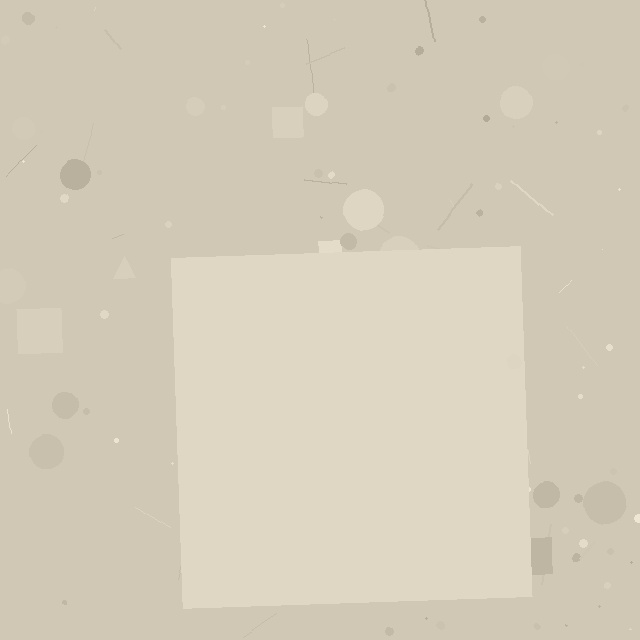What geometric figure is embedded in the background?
A square is embedded in the background.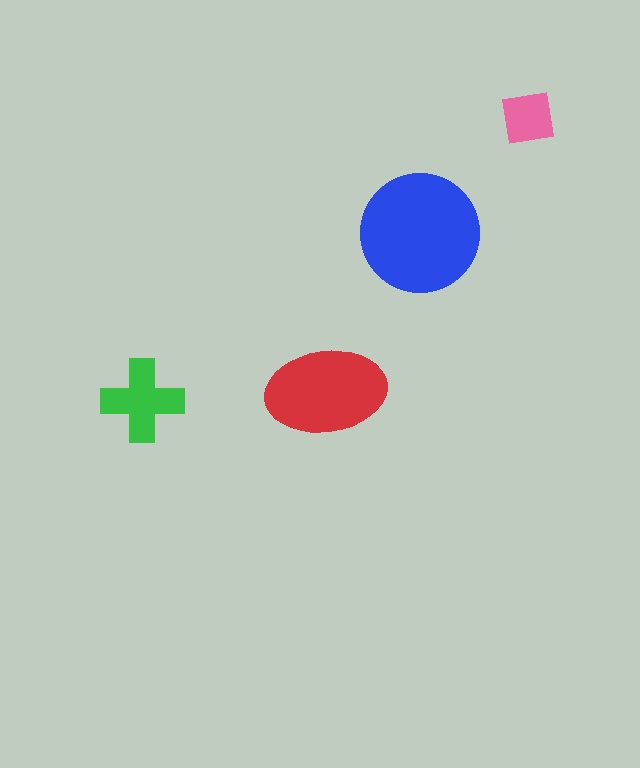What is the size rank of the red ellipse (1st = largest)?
2nd.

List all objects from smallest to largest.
The pink square, the green cross, the red ellipse, the blue circle.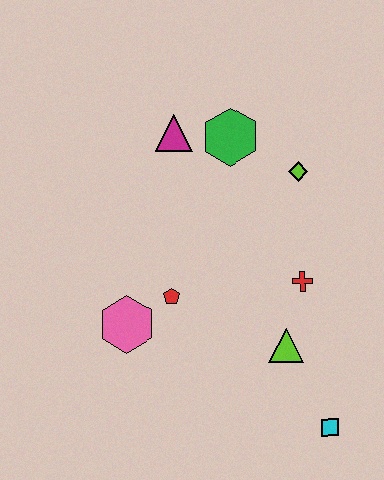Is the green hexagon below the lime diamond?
No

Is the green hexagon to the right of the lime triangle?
No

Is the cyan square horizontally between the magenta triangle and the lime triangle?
No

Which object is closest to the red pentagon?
The pink hexagon is closest to the red pentagon.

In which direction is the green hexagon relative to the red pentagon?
The green hexagon is above the red pentagon.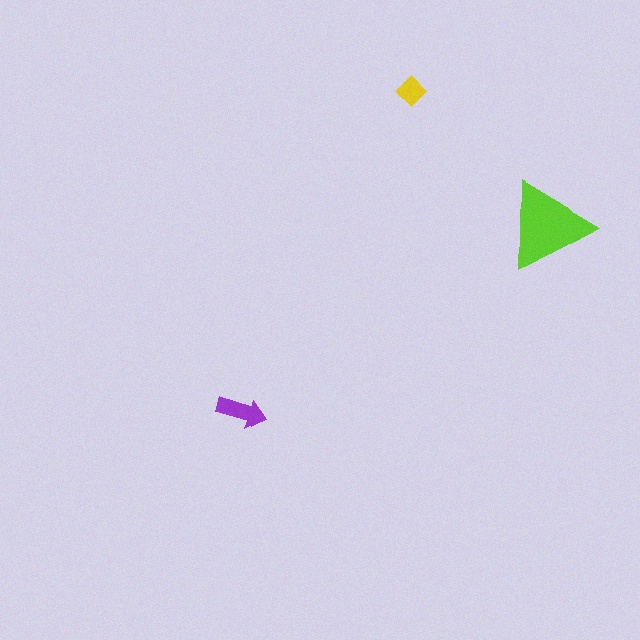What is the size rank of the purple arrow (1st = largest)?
2nd.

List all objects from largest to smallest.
The lime triangle, the purple arrow, the yellow diamond.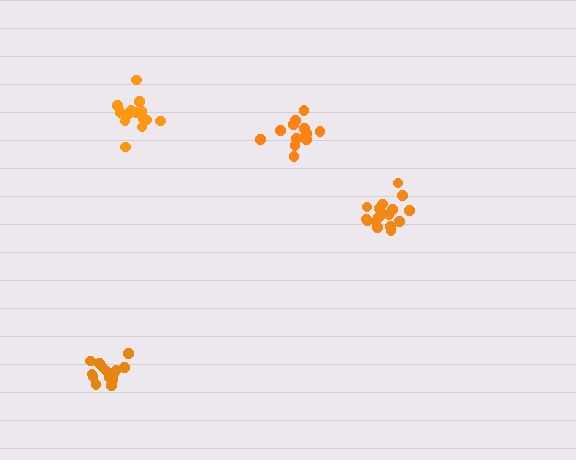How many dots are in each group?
Group 1: 14 dots, Group 2: 14 dots, Group 3: 15 dots, Group 4: 17 dots (60 total).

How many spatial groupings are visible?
There are 4 spatial groupings.